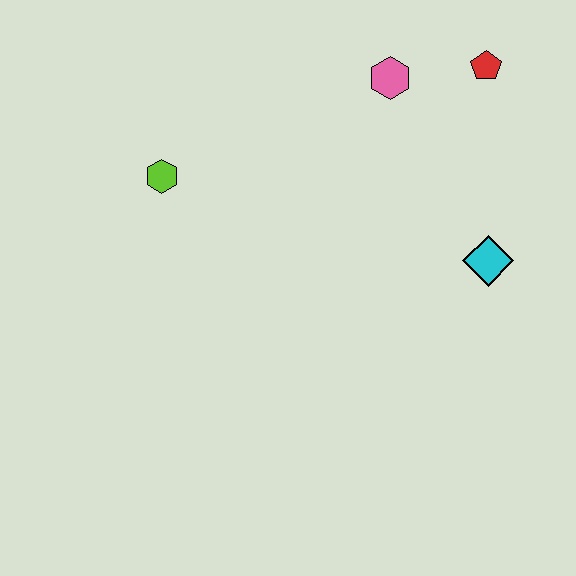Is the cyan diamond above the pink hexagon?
No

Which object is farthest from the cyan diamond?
The lime hexagon is farthest from the cyan diamond.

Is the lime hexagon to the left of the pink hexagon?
Yes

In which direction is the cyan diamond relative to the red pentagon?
The cyan diamond is below the red pentagon.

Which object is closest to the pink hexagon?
The red pentagon is closest to the pink hexagon.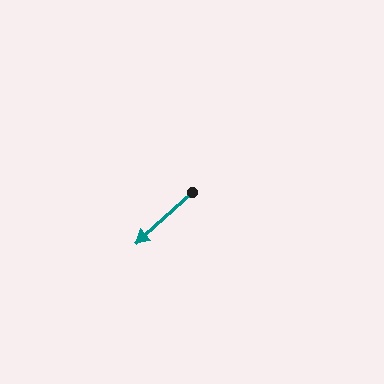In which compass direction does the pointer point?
Southwest.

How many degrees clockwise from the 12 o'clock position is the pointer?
Approximately 228 degrees.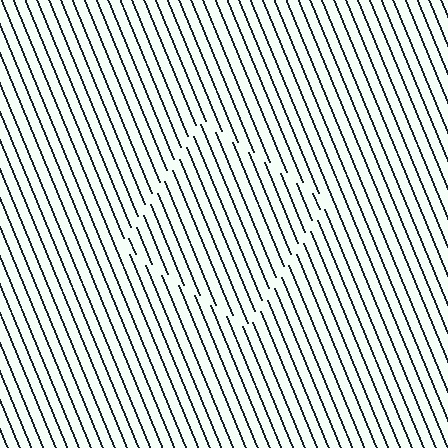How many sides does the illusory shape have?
4 sides — the line-ends trace a square.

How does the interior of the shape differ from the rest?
The interior of the shape contains the same grating, shifted by half a period — the contour is defined by the phase discontinuity where line-ends from the inner and outer gratings abut.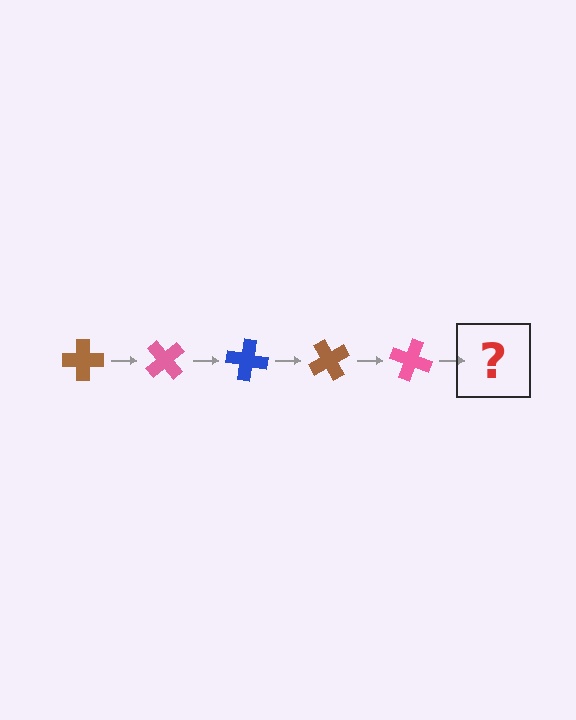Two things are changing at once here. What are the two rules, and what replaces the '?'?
The two rules are that it rotates 50 degrees each step and the color cycles through brown, pink, and blue. The '?' should be a blue cross, rotated 250 degrees from the start.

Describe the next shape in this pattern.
It should be a blue cross, rotated 250 degrees from the start.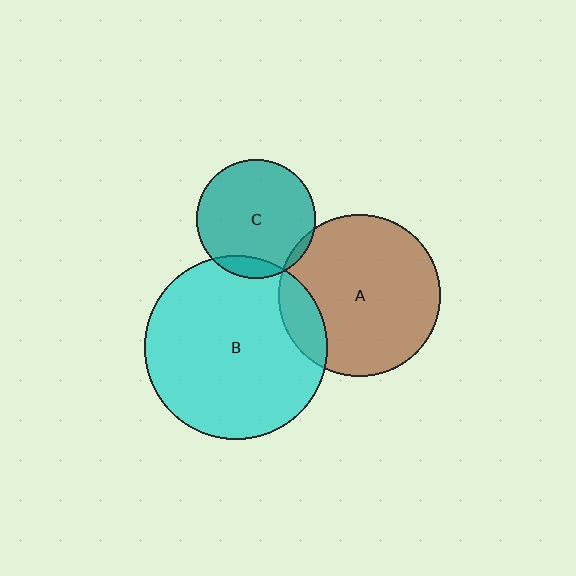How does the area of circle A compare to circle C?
Approximately 1.8 times.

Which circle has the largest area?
Circle B (cyan).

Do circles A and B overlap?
Yes.